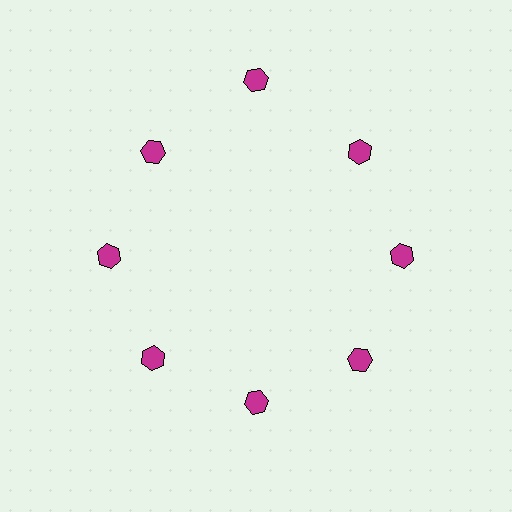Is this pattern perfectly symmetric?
No. The 8 magenta hexagons are arranged in a ring, but one element near the 12 o'clock position is pushed outward from the center, breaking the 8-fold rotational symmetry.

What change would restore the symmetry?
The symmetry would be restored by moving it inward, back onto the ring so that all 8 hexagons sit at equal angles and equal distance from the center.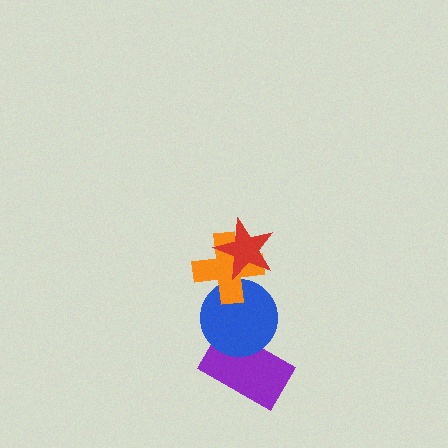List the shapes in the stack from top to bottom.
From top to bottom: the red star, the orange cross, the blue circle, the purple rectangle.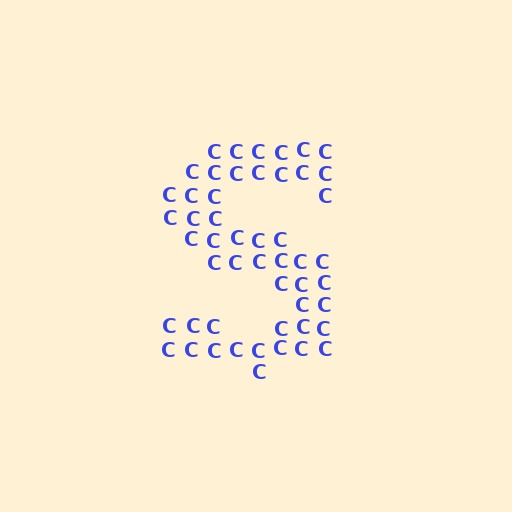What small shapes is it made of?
It is made of small letter C's.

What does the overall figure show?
The overall figure shows the letter S.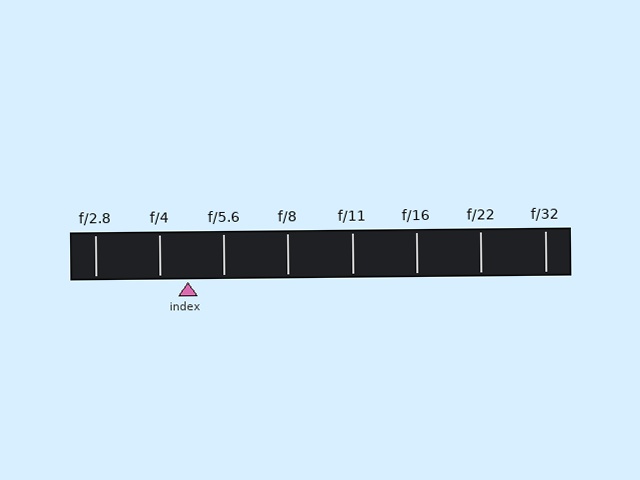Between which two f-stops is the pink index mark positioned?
The index mark is between f/4 and f/5.6.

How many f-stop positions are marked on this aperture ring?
There are 8 f-stop positions marked.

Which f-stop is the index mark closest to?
The index mark is closest to f/4.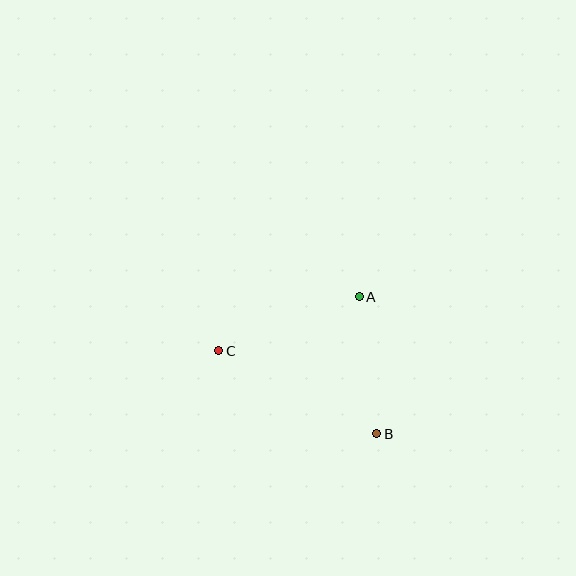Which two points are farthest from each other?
Points B and C are farthest from each other.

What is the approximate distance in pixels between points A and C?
The distance between A and C is approximately 151 pixels.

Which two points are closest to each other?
Points A and B are closest to each other.